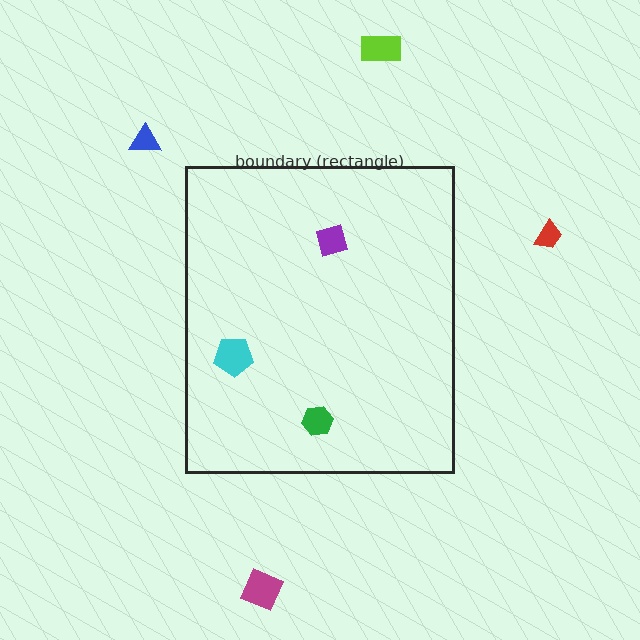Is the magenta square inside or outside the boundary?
Outside.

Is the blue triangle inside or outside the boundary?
Outside.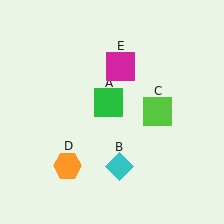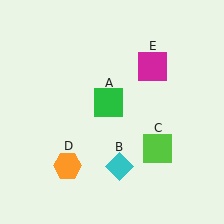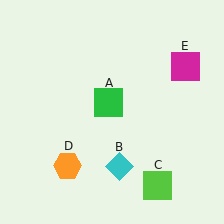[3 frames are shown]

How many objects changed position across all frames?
2 objects changed position: lime square (object C), magenta square (object E).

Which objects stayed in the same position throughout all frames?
Green square (object A) and cyan diamond (object B) and orange hexagon (object D) remained stationary.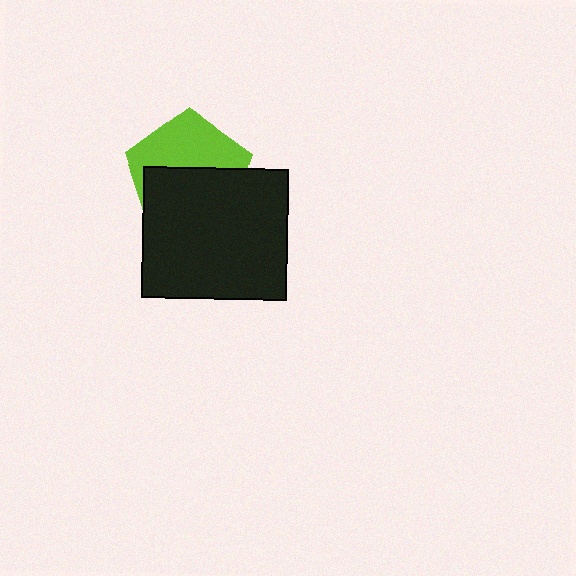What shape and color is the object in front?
The object in front is a black rectangle.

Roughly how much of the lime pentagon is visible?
About half of it is visible (roughly 47%).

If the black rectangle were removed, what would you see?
You would see the complete lime pentagon.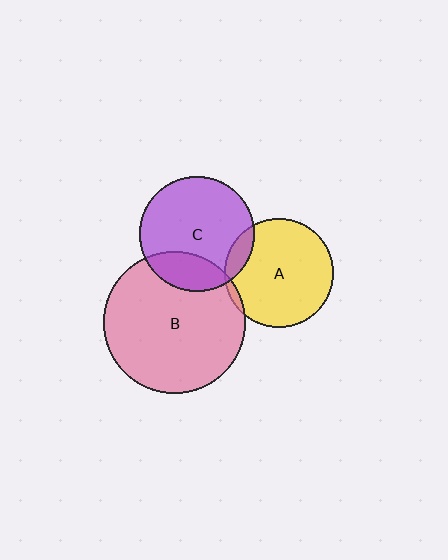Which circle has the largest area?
Circle B (pink).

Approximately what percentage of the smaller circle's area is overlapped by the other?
Approximately 5%.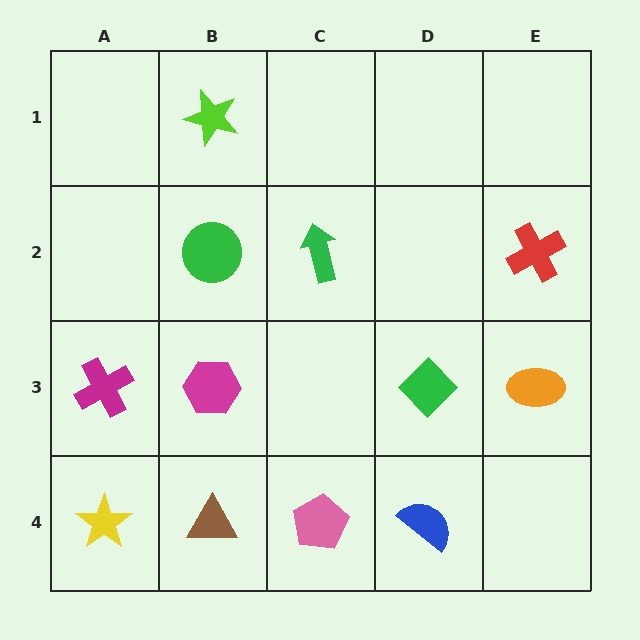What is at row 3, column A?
A magenta cross.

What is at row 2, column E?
A red cross.